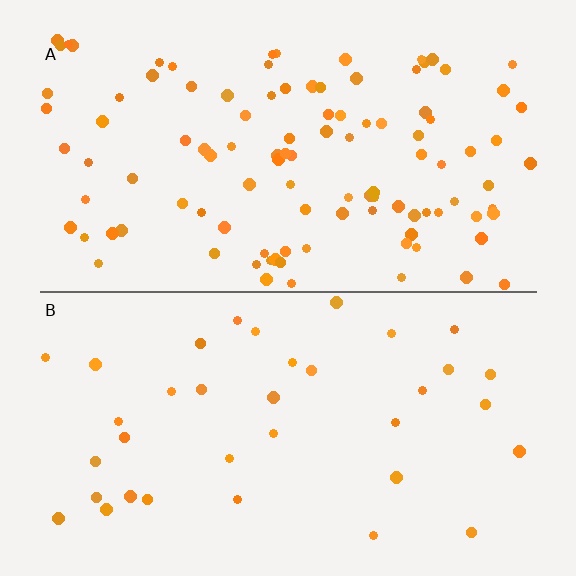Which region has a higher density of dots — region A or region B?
A (the top).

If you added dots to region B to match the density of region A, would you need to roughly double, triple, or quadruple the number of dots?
Approximately triple.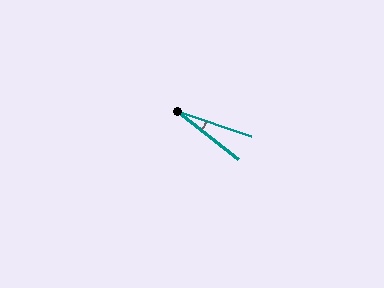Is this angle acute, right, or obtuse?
It is acute.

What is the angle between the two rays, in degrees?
Approximately 19 degrees.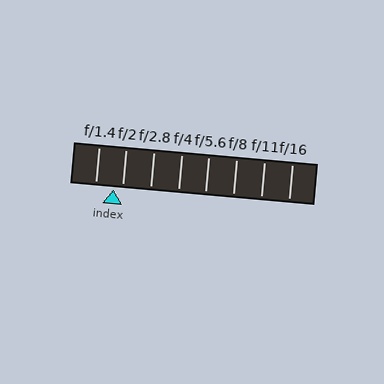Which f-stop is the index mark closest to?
The index mark is closest to f/2.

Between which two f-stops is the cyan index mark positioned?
The index mark is between f/1.4 and f/2.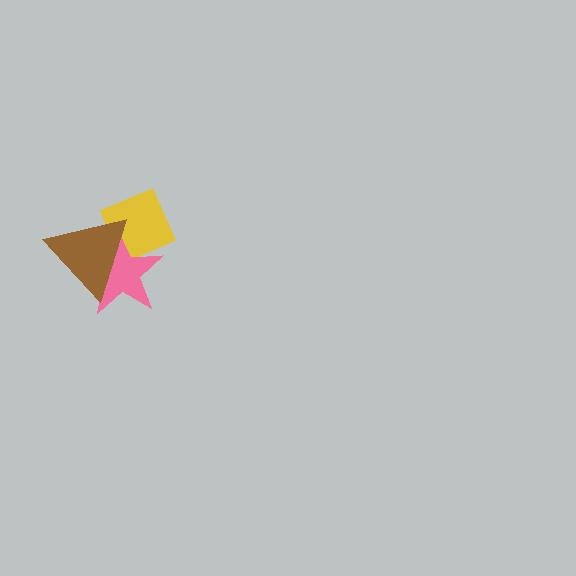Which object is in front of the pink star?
The brown triangle is in front of the pink star.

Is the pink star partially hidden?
Yes, it is partially covered by another shape.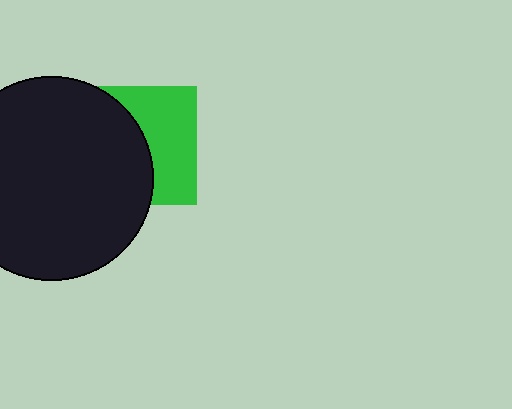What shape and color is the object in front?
The object in front is a black circle.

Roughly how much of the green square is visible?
About half of it is visible (roughly 48%).